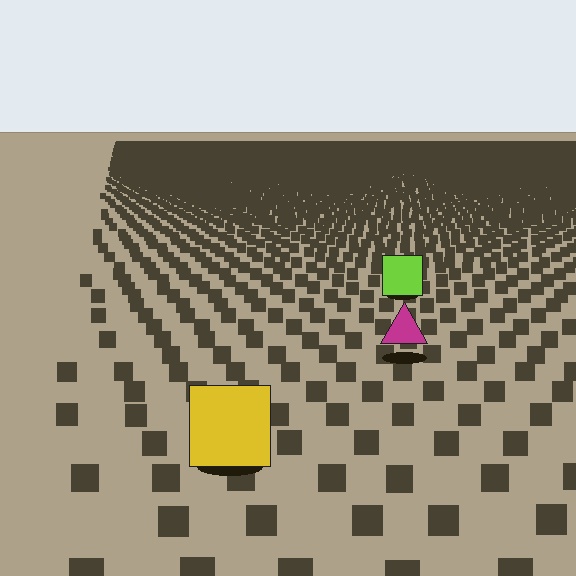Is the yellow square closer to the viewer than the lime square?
Yes. The yellow square is closer — you can tell from the texture gradient: the ground texture is coarser near it.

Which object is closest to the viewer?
The yellow square is closest. The texture marks near it are larger and more spread out.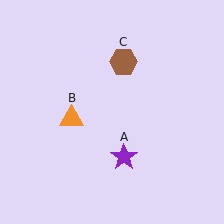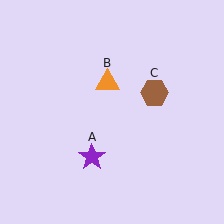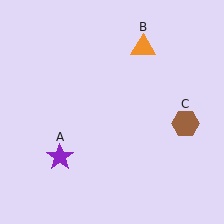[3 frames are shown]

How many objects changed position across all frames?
3 objects changed position: purple star (object A), orange triangle (object B), brown hexagon (object C).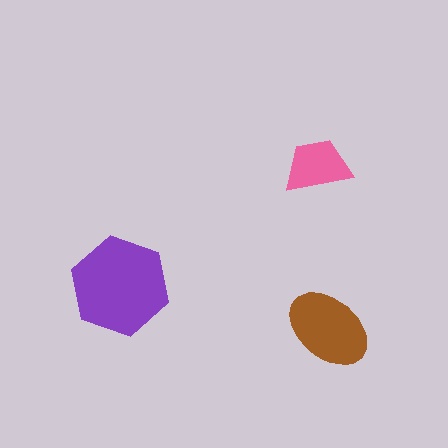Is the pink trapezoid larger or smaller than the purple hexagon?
Smaller.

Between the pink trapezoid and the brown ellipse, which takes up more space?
The brown ellipse.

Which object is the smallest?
The pink trapezoid.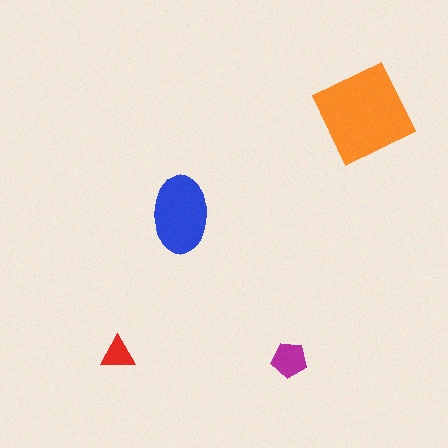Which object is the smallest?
The red triangle.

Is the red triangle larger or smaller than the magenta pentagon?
Smaller.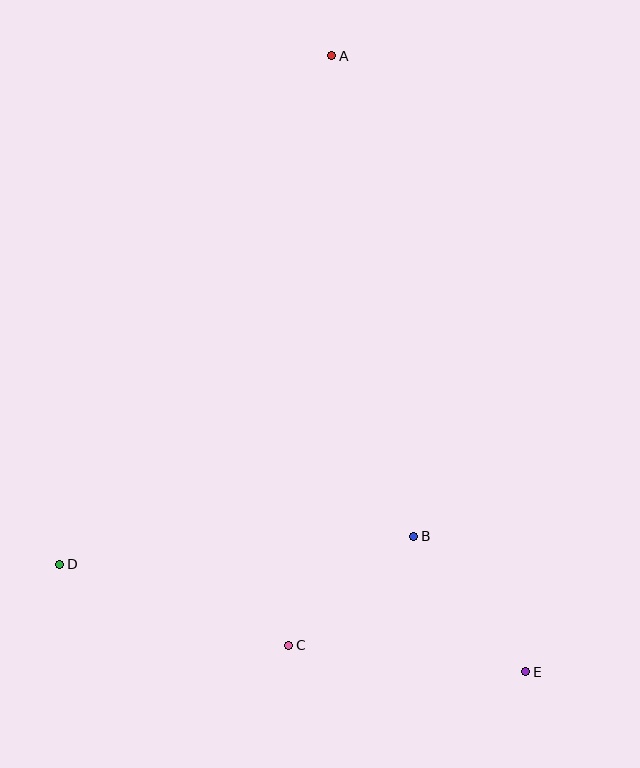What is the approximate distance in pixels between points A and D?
The distance between A and D is approximately 576 pixels.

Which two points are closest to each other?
Points B and C are closest to each other.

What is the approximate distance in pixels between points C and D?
The distance between C and D is approximately 243 pixels.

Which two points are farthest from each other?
Points A and E are farthest from each other.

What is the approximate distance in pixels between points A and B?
The distance between A and B is approximately 487 pixels.